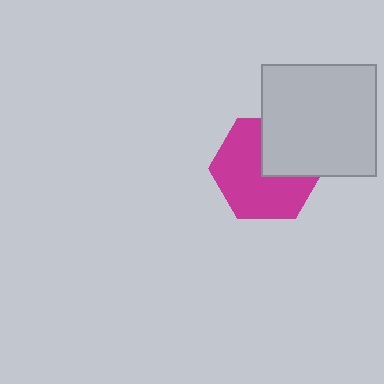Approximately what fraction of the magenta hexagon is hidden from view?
Roughly 34% of the magenta hexagon is hidden behind the light gray rectangle.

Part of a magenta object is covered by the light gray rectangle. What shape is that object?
It is a hexagon.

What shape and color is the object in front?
The object in front is a light gray rectangle.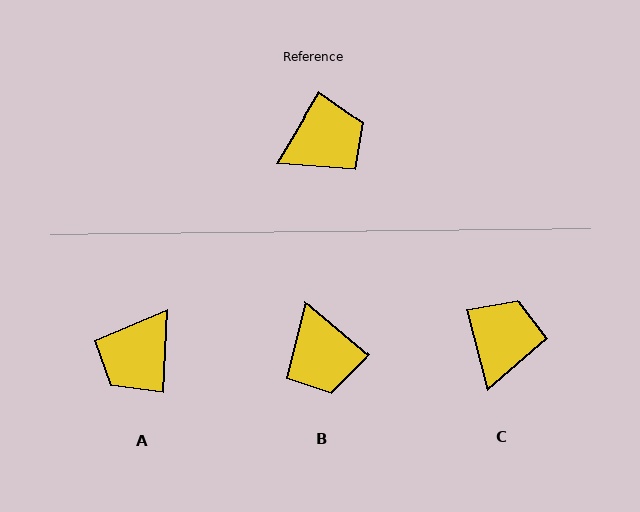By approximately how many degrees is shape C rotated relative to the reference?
Approximately 46 degrees counter-clockwise.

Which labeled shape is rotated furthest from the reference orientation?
A, about 152 degrees away.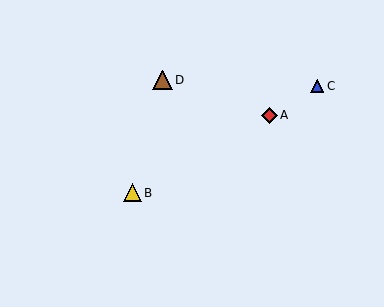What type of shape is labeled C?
Shape C is a blue triangle.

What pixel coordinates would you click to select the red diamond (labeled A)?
Click at (269, 115) to select the red diamond A.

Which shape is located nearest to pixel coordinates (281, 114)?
The red diamond (labeled A) at (269, 115) is nearest to that location.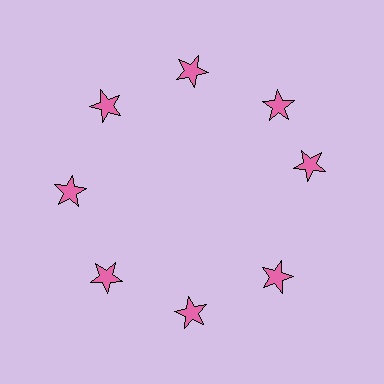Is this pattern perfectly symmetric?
No. The 8 pink stars are arranged in a ring, but one element near the 3 o'clock position is rotated out of alignment along the ring, breaking the 8-fold rotational symmetry.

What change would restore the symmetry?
The symmetry would be restored by rotating it back into even spacing with its neighbors so that all 8 stars sit at equal angles and equal distance from the center.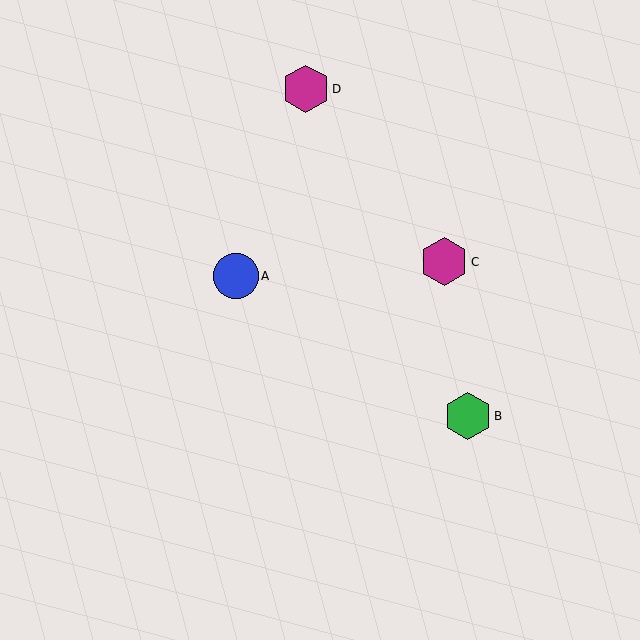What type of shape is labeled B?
Shape B is a green hexagon.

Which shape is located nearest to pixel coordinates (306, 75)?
The magenta hexagon (labeled D) at (306, 89) is nearest to that location.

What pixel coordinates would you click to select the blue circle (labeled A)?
Click at (236, 276) to select the blue circle A.